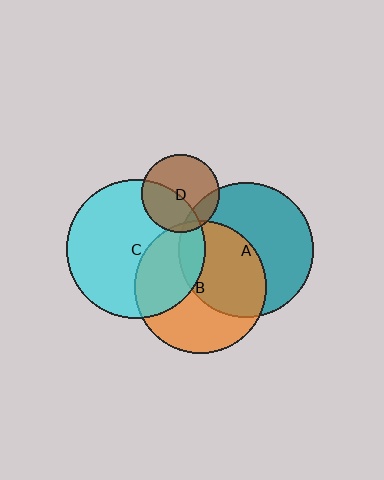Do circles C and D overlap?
Yes.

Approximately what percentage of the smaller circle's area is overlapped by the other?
Approximately 40%.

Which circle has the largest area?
Circle C (cyan).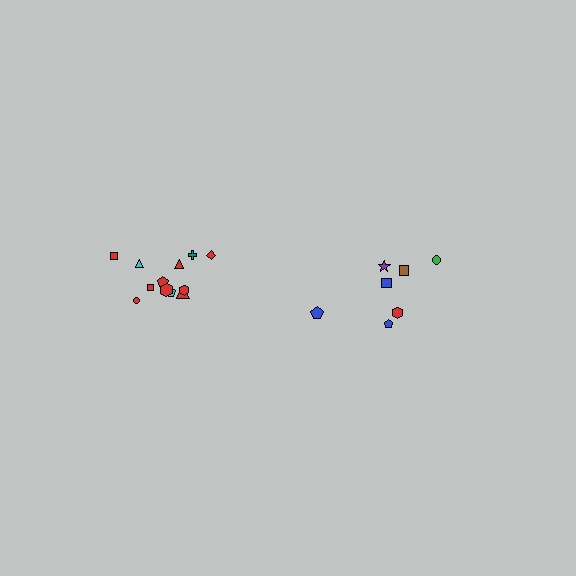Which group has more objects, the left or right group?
The left group.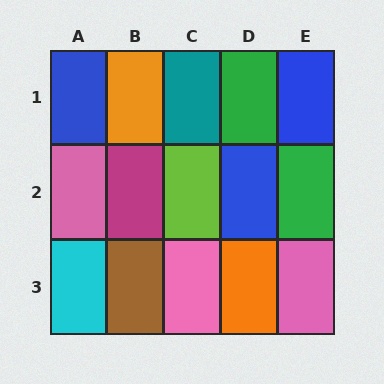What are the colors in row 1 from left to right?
Blue, orange, teal, green, blue.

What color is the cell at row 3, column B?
Brown.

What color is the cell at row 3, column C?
Pink.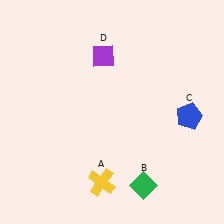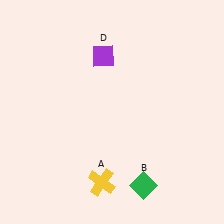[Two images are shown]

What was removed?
The blue pentagon (C) was removed in Image 2.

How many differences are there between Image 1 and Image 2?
There is 1 difference between the two images.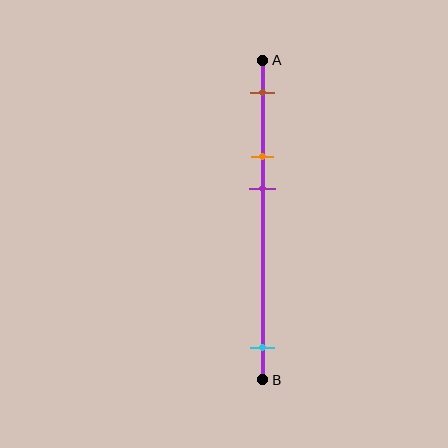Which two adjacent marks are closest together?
The orange and purple marks are the closest adjacent pair.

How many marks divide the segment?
There are 4 marks dividing the segment.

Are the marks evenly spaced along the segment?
No, the marks are not evenly spaced.